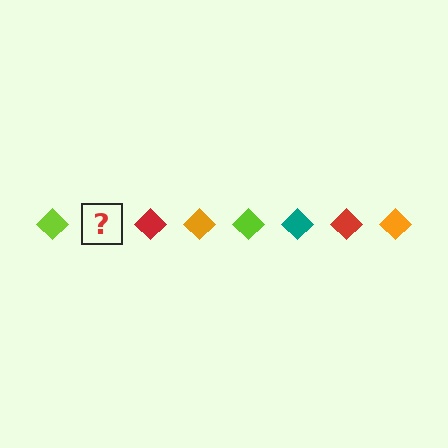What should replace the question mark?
The question mark should be replaced with a teal diamond.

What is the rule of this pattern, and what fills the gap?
The rule is that the pattern cycles through lime, teal, red, orange diamonds. The gap should be filled with a teal diamond.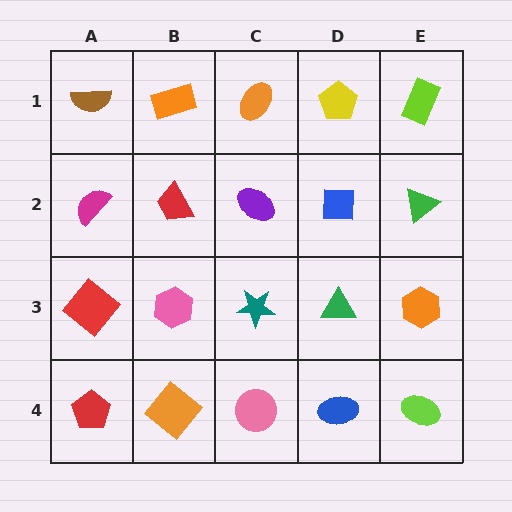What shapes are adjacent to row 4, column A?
A red diamond (row 3, column A), an orange diamond (row 4, column B).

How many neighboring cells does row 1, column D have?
3.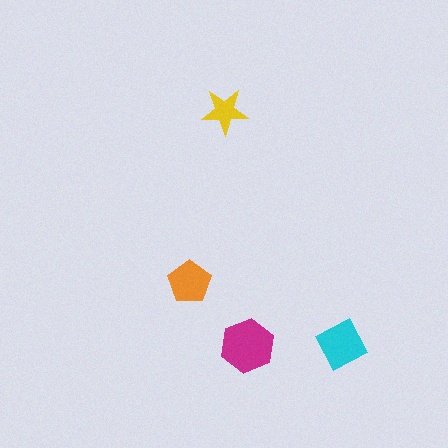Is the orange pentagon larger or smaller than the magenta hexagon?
Smaller.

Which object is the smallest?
The yellow star.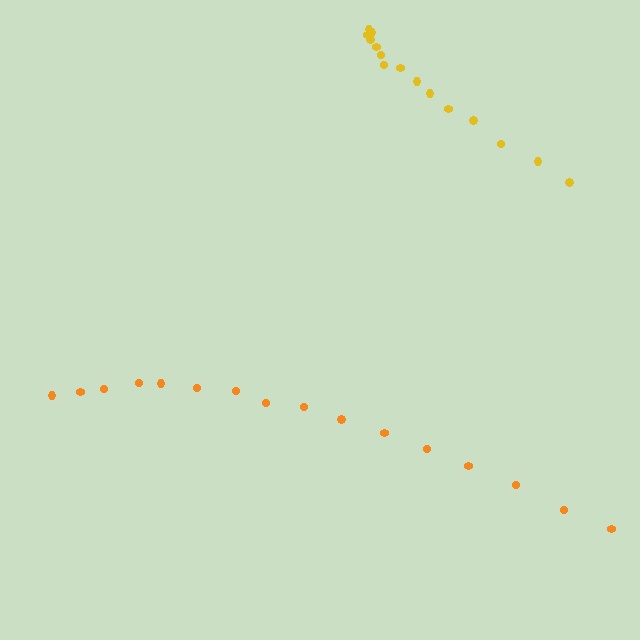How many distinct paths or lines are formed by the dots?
There are 2 distinct paths.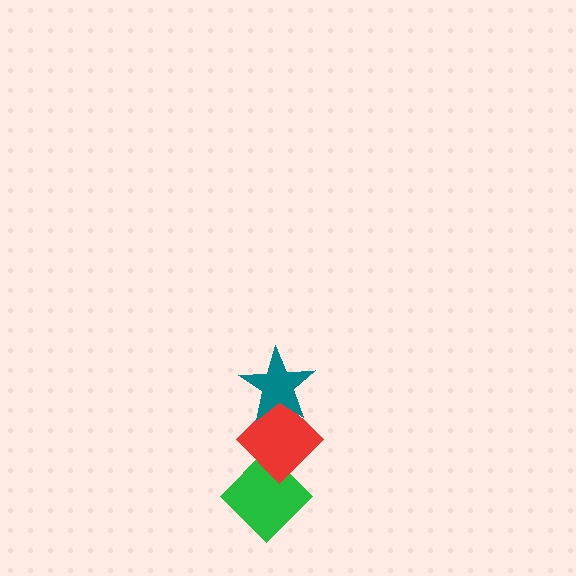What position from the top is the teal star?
The teal star is 1st from the top.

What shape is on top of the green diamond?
The red diamond is on top of the green diamond.